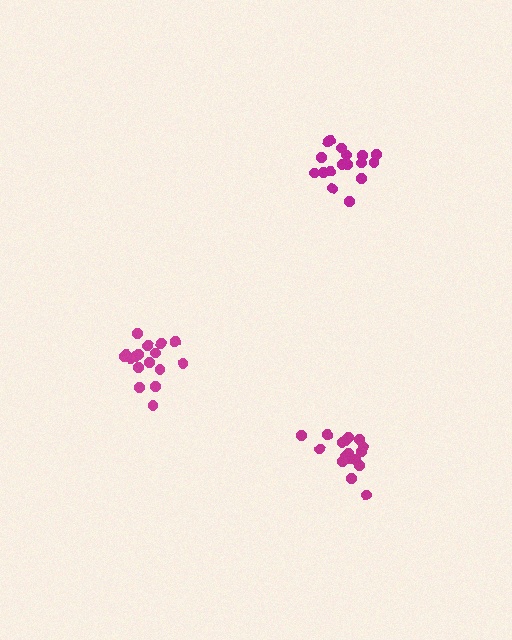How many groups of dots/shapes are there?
There are 3 groups.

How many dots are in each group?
Group 1: 17 dots, Group 2: 18 dots, Group 3: 17 dots (52 total).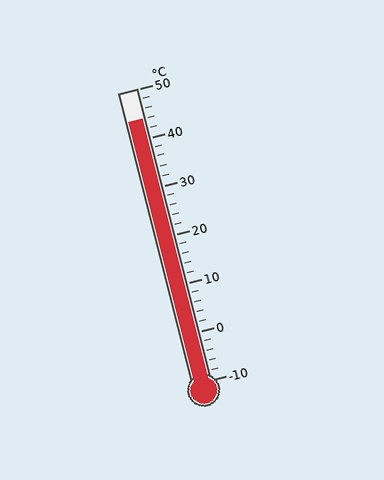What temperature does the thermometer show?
The thermometer shows approximately 44°C.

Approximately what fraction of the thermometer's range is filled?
The thermometer is filled to approximately 90% of its range.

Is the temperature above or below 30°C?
The temperature is above 30°C.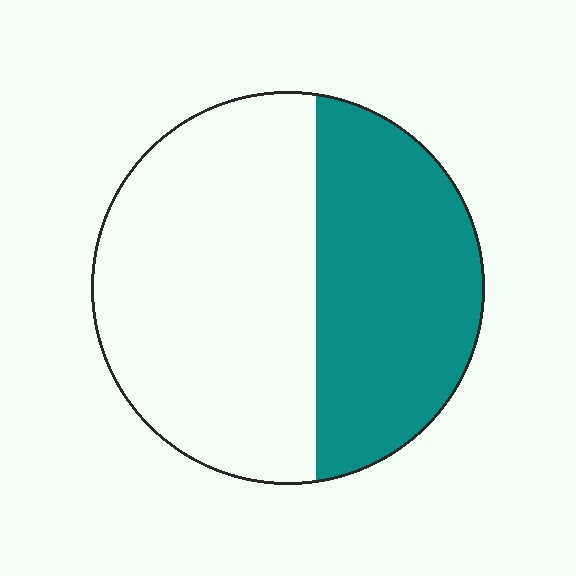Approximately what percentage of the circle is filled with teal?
Approximately 40%.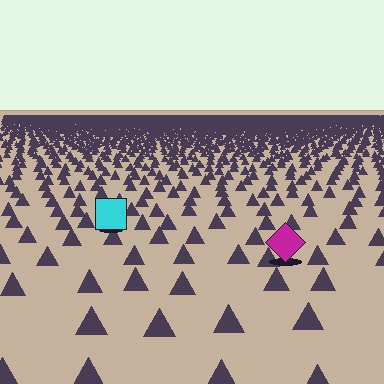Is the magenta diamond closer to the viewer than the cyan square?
Yes. The magenta diamond is closer — you can tell from the texture gradient: the ground texture is coarser near it.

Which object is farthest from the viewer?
The cyan square is farthest from the viewer. It appears smaller and the ground texture around it is denser.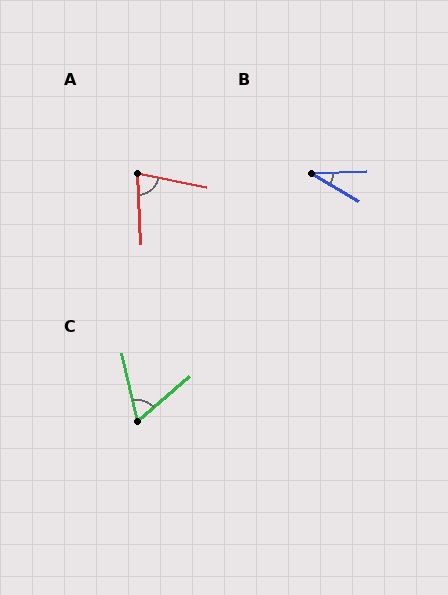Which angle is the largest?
A, at approximately 76 degrees.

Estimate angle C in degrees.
Approximately 63 degrees.